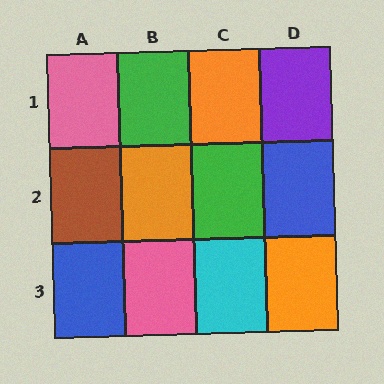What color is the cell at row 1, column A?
Pink.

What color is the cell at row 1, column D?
Purple.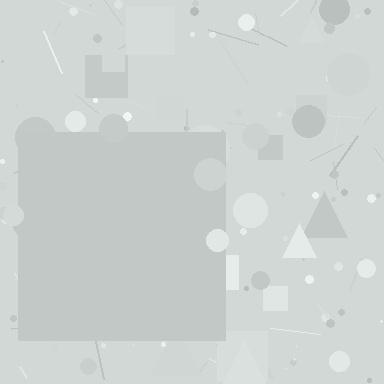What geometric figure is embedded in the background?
A square is embedded in the background.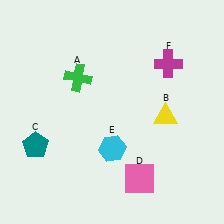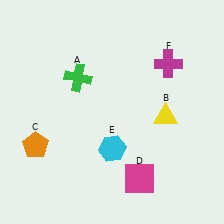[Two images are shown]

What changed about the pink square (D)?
In Image 1, D is pink. In Image 2, it changed to magenta.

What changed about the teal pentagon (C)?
In Image 1, C is teal. In Image 2, it changed to orange.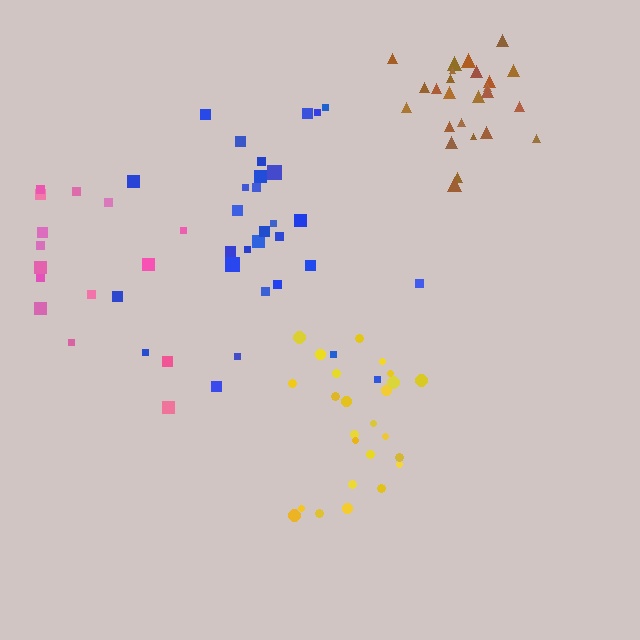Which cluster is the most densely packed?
Brown.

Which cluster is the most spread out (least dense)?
Pink.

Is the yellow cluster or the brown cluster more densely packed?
Brown.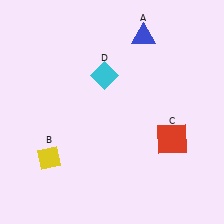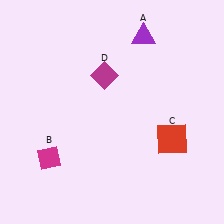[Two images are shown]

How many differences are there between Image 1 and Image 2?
There are 3 differences between the two images.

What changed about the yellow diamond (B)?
In Image 1, B is yellow. In Image 2, it changed to magenta.